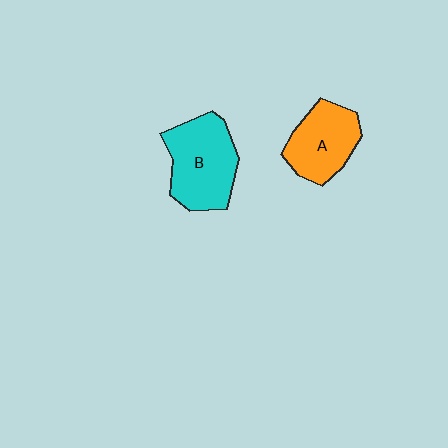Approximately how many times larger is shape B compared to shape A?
Approximately 1.3 times.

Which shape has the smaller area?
Shape A (orange).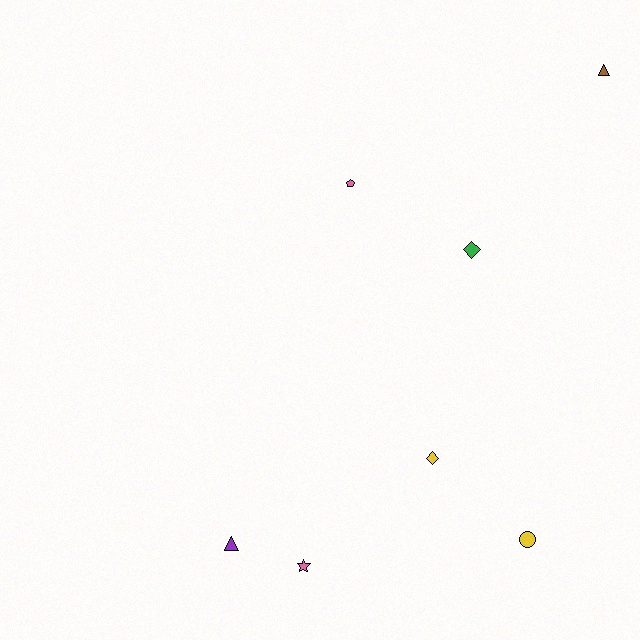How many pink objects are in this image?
There are 2 pink objects.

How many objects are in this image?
There are 7 objects.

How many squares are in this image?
There are no squares.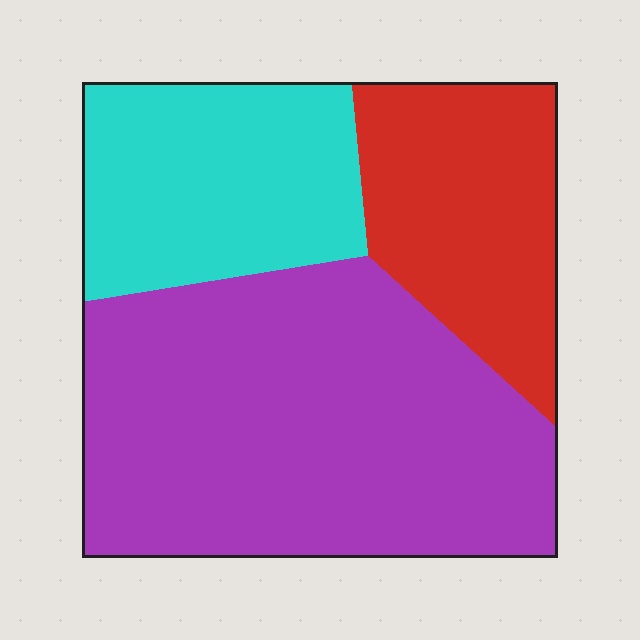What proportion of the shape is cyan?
Cyan takes up between a sixth and a third of the shape.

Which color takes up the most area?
Purple, at roughly 55%.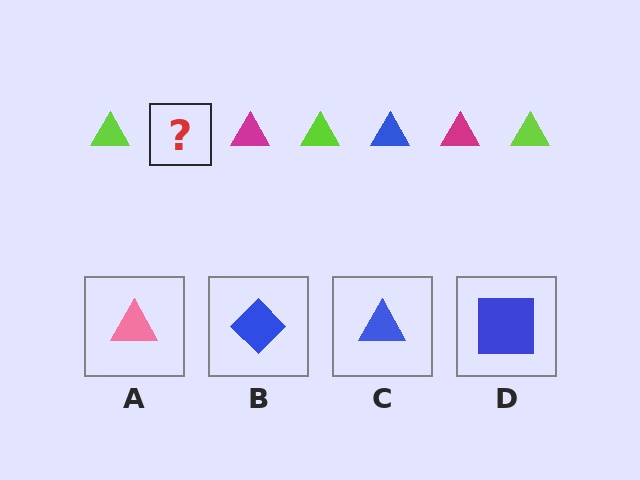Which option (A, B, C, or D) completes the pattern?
C.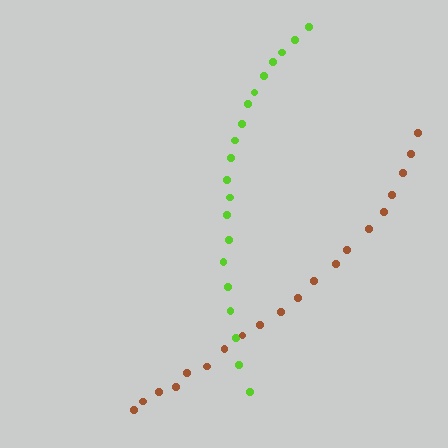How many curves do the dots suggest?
There are 2 distinct paths.